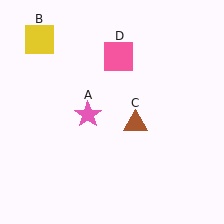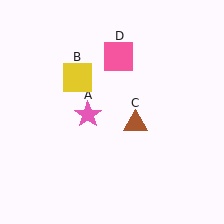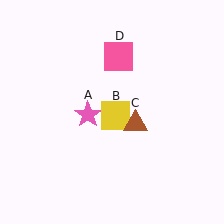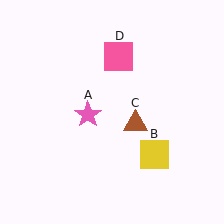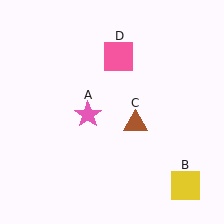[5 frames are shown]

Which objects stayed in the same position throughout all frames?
Pink star (object A) and brown triangle (object C) and pink square (object D) remained stationary.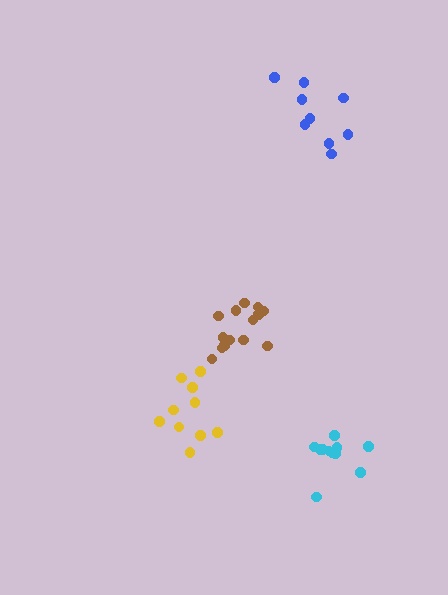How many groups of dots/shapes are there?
There are 4 groups.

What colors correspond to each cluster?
The clusters are colored: cyan, yellow, blue, brown.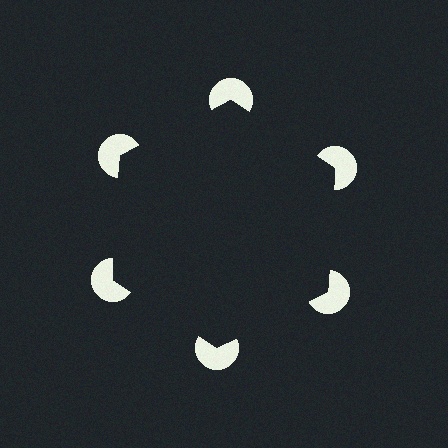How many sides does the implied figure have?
6 sides.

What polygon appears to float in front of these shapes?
An illusory hexagon — its edges are inferred from the aligned wedge cuts in the pac-man discs, not physically drawn.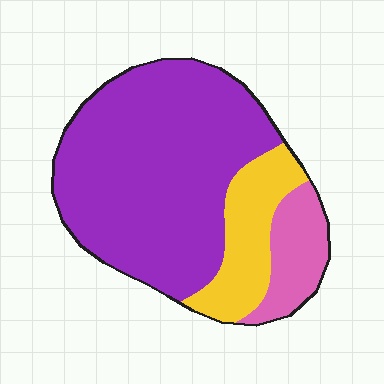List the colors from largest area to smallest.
From largest to smallest: purple, yellow, pink.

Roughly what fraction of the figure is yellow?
Yellow takes up less than a quarter of the figure.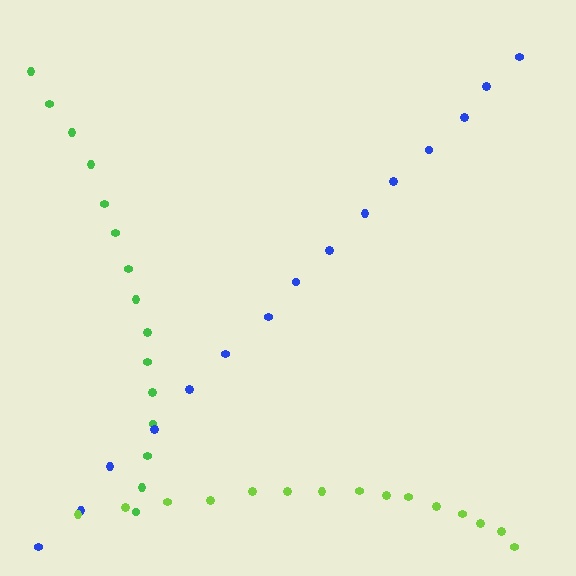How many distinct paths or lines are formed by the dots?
There are 3 distinct paths.